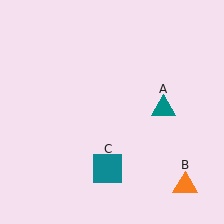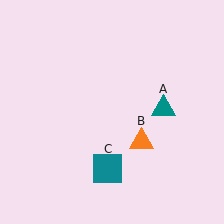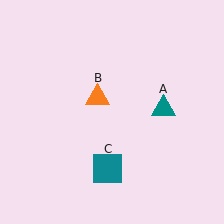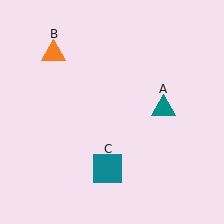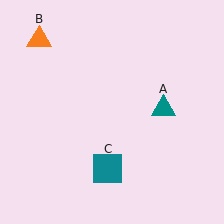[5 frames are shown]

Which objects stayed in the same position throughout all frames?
Teal triangle (object A) and teal square (object C) remained stationary.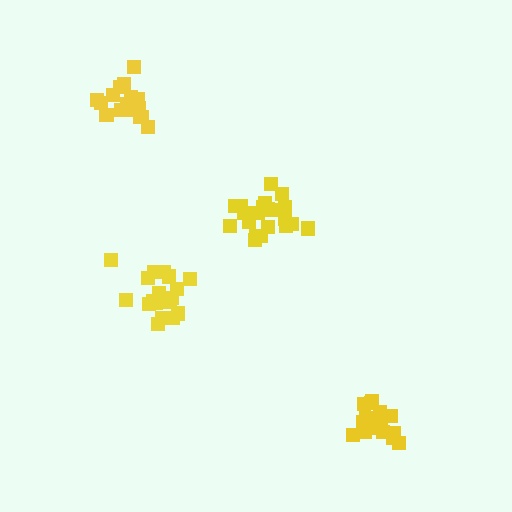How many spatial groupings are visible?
There are 4 spatial groupings.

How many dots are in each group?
Group 1: 20 dots, Group 2: 17 dots, Group 3: 21 dots, Group 4: 16 dots (74 total).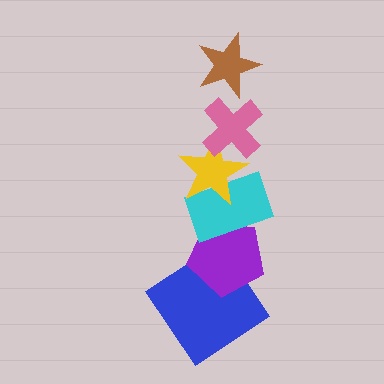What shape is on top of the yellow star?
The pink cross is on top of the yellow star.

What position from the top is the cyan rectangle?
The cyan rectangle is 4th from the top.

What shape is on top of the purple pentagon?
The cyan rectangle is on top of the purple pentagon.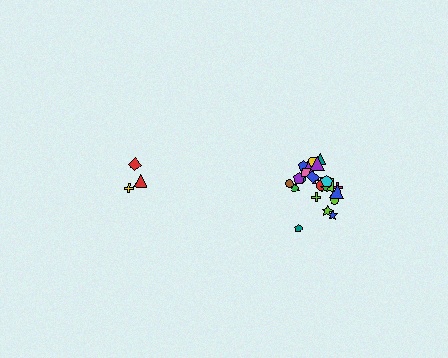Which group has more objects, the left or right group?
The right group.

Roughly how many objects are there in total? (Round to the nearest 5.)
Roughly 30 objects in total.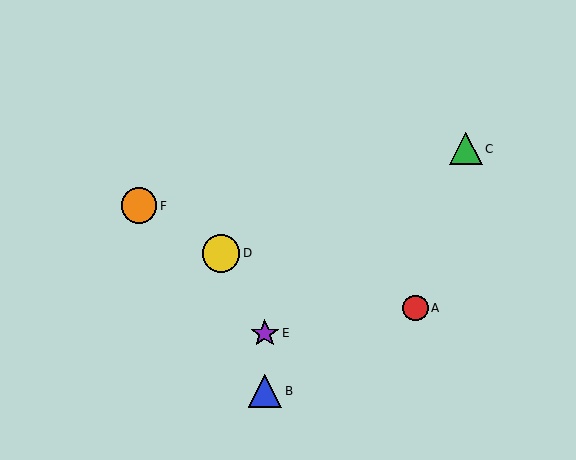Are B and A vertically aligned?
No, B is at x≈265 and A is at x≈416.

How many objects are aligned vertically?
2 objects (B, E) are aligned vertically.